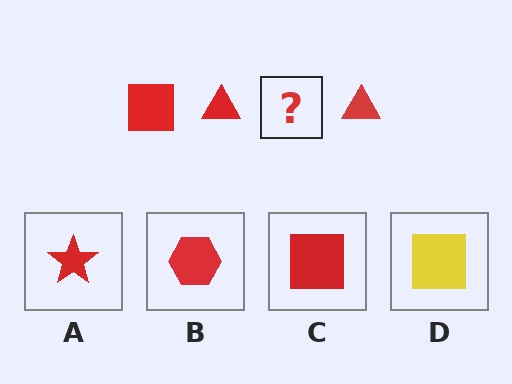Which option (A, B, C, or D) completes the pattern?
C.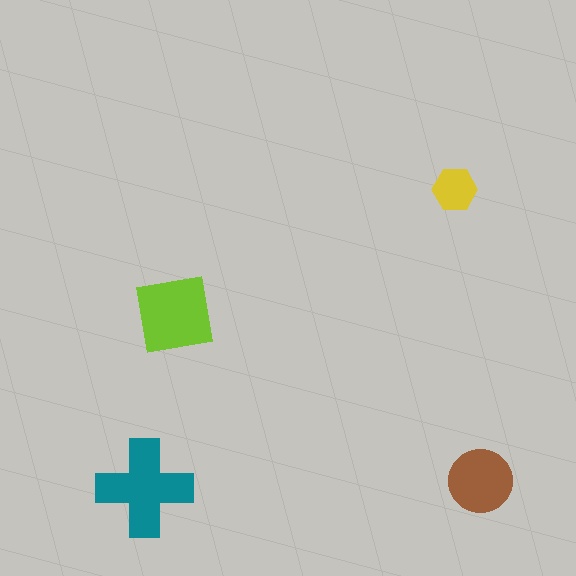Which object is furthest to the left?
The teal cross is leftmost.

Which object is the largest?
The teal cross.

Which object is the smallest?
The yellow hexagon.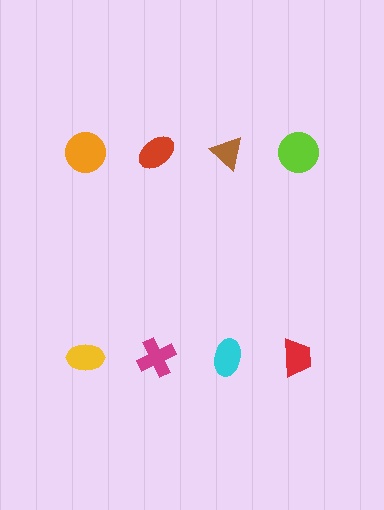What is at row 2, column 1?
A yellow ellipse.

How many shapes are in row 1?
4 shapes.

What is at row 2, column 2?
A magenta cross.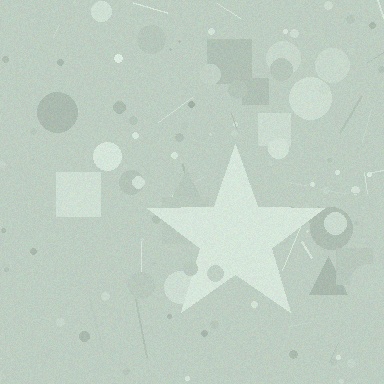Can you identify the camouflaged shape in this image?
The camouflaged shape is a star.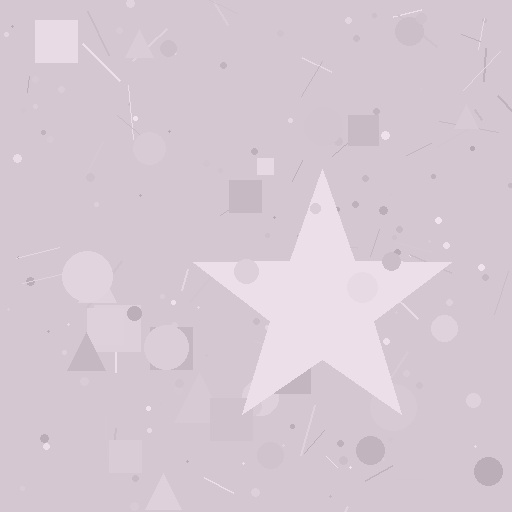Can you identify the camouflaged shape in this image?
The camouflaged shape is a star.